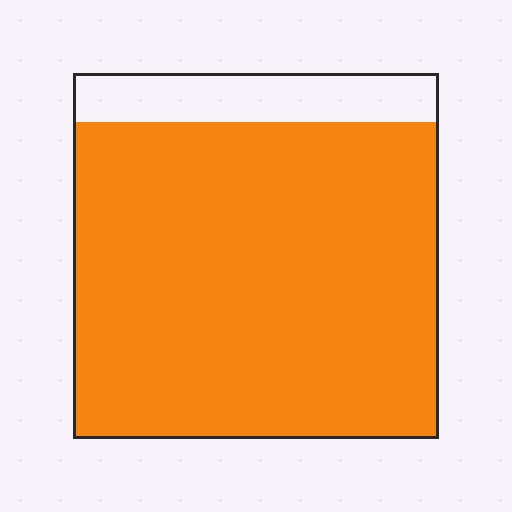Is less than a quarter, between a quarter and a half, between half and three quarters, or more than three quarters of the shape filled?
More than three quarters.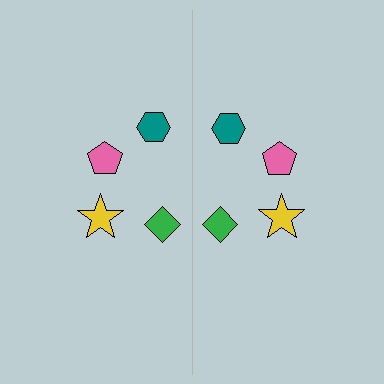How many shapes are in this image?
There are 8 shapes in this image.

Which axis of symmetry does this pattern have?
The pattern has a vertical axis of symmetry running through the center of the image.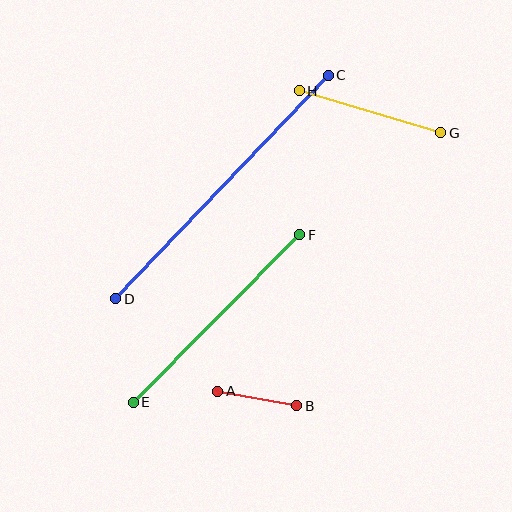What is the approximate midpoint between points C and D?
The midpoint is at approximately (222, 187) pixels.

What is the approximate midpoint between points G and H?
The midpoint is at approximately (370, 112) pixels.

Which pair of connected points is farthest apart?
Points C and D are farthest apart.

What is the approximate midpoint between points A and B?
The midpoint is at approximately (257, 399) pixels.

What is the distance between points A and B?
The distance is approximately 81 pixels.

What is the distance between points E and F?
The distance is approximately 236 pixels.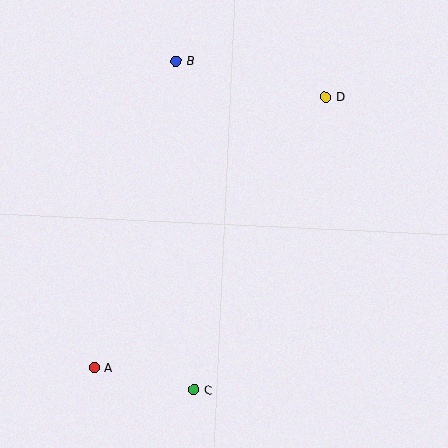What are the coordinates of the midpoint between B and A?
The midpoint between B and A is at (135, 214).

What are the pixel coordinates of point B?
Point B is at (176, 61).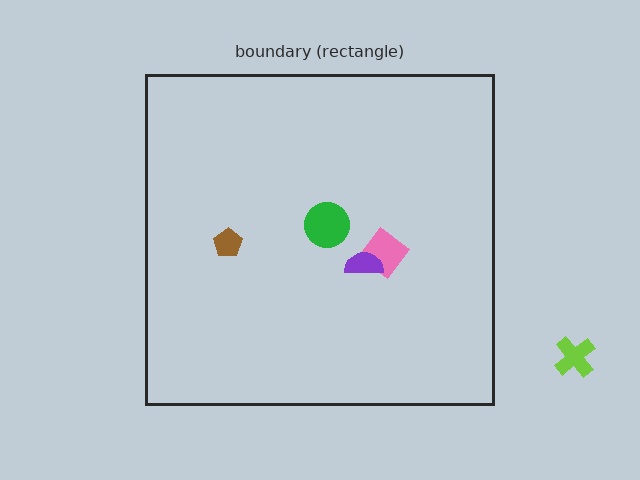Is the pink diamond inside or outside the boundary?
Inside.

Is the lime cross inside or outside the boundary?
Outside.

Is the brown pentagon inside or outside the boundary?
Inside.